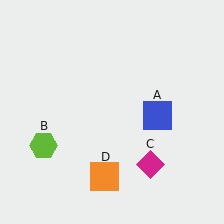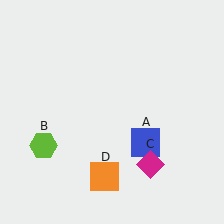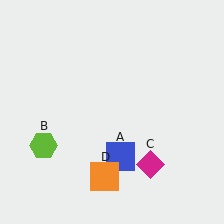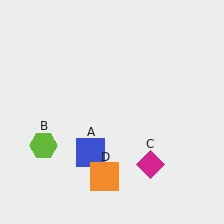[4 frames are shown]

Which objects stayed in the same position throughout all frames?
Lime hexagon (object B) and magenta diamond (object C) and orange square (object D) remained stationary.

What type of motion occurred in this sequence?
The blue square (object A) rotated clockwise around the center of the scene.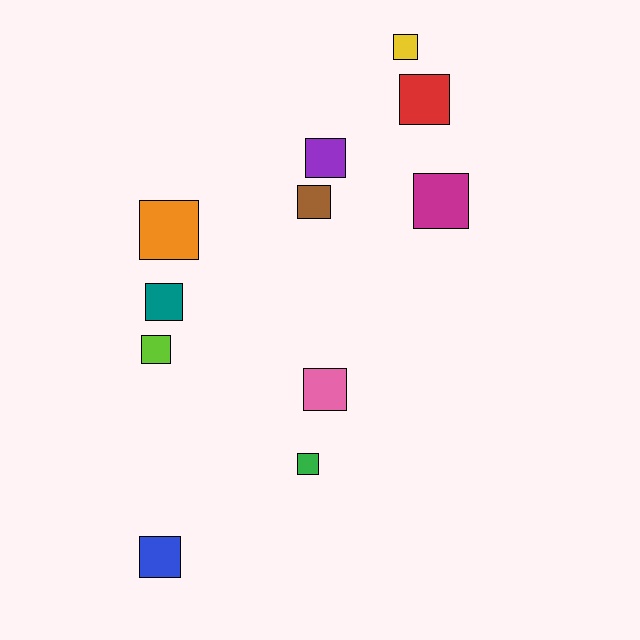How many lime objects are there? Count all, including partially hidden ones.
There is 1 lime object.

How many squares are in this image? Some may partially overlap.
There are 11 squares.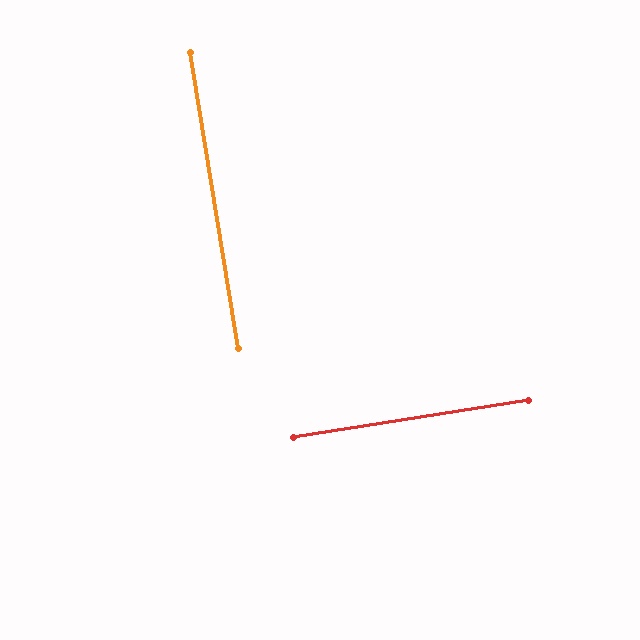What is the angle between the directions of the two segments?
Approximately 90 degrees.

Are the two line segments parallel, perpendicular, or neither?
Perpendicular — they meet at approximately 90°.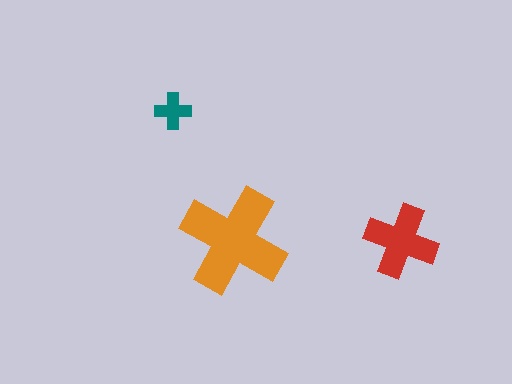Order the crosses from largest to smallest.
the orange one, the red one, the teal one.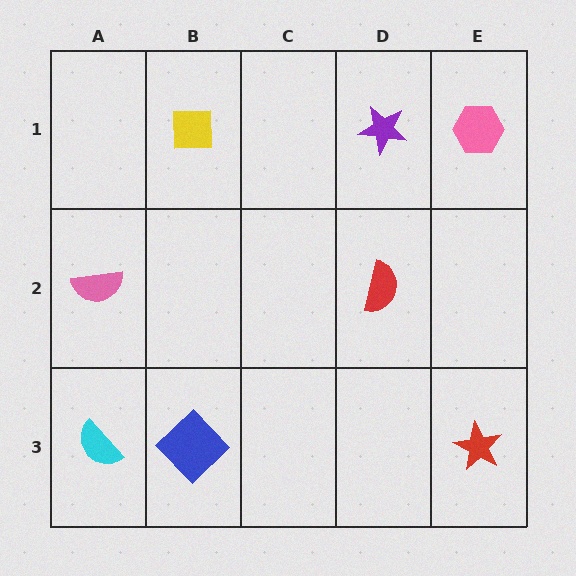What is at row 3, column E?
A red star.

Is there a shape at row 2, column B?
No, that cell is empty.